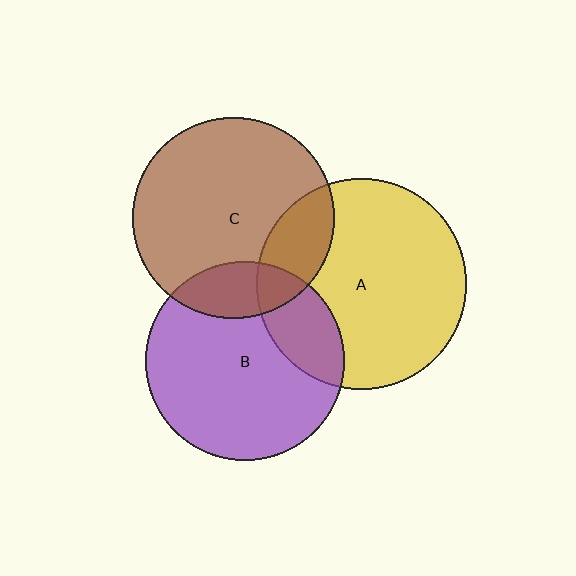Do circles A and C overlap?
Yes.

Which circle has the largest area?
Circle A (yellow).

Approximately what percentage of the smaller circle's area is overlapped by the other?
Approximately 20%.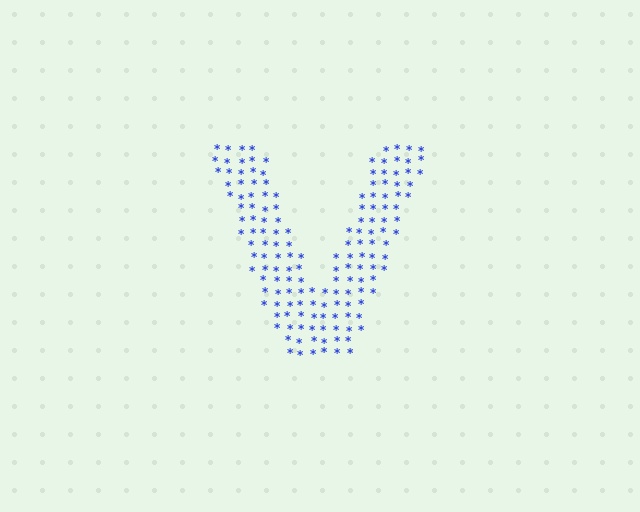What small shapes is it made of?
It is made of small asterisks.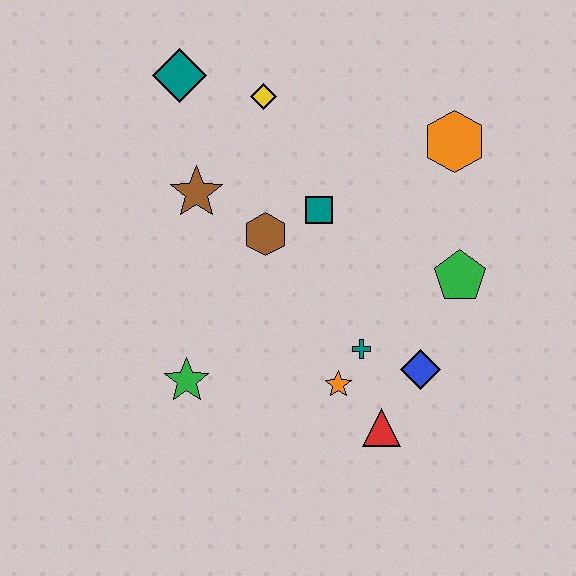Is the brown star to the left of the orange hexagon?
Yes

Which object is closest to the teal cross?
The orange star is closest to the teal cross.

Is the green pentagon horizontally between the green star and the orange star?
No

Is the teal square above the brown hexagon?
Yes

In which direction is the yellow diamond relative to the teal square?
The yellow diamond is above the teal square.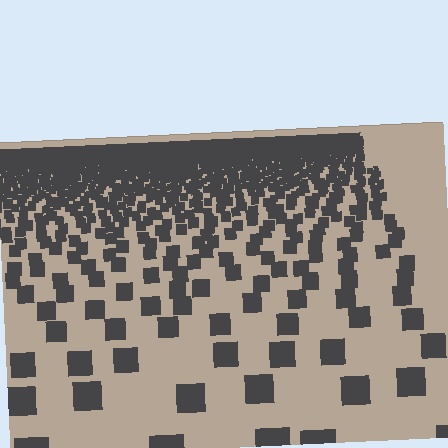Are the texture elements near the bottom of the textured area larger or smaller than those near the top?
Larger. Near the bottom, elements are closer to the viewer and appear at a bigger on-screen size.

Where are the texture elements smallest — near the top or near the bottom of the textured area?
Near the top.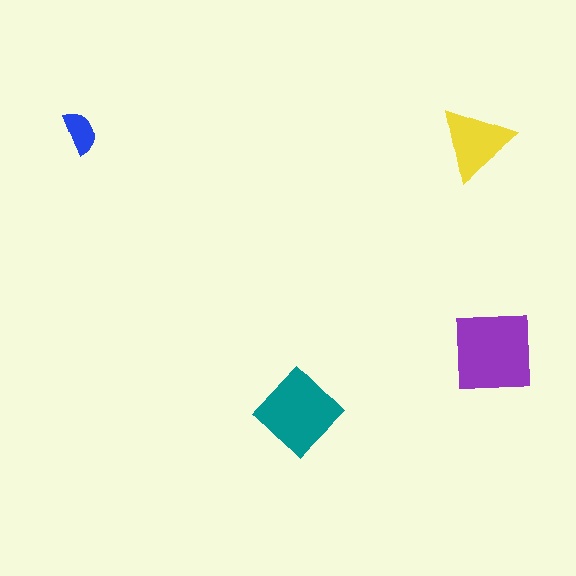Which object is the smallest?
The blue semicircle.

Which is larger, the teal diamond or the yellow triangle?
The teal diamond.